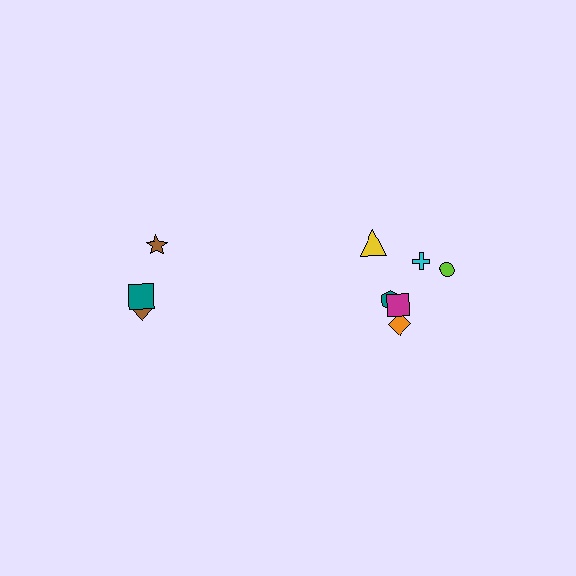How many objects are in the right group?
There are 6 objects.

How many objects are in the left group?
There are 3 objects.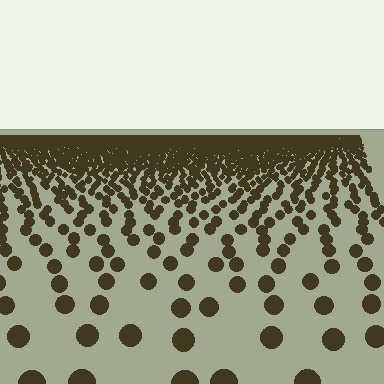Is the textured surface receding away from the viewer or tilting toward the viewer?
The surface is receding away from the viewer. Texture elements get smaller and denser toward the top.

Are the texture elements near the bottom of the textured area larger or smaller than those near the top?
Larger. Near the bottom, elements are closer to the viewer and appear at a bigger on-screen size.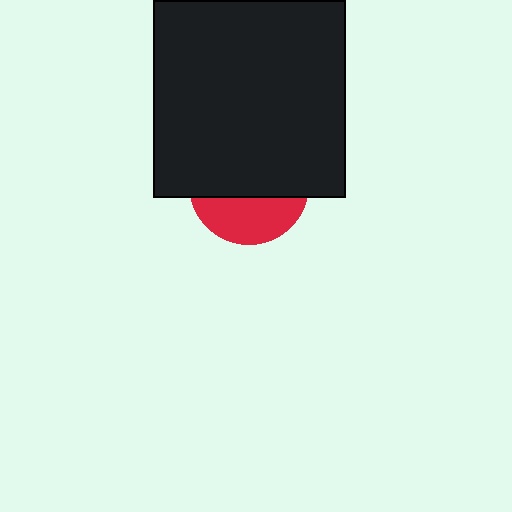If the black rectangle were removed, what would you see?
You would see the complete red circle.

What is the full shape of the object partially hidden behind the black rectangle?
The partially hidden object is a red circle.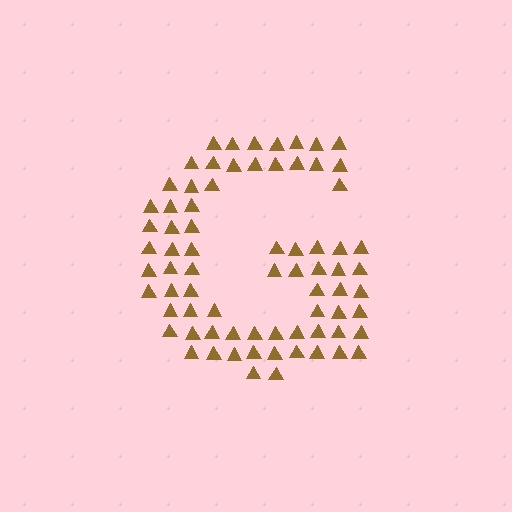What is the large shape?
The large shape is the letter G.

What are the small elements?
The small elements are triangles.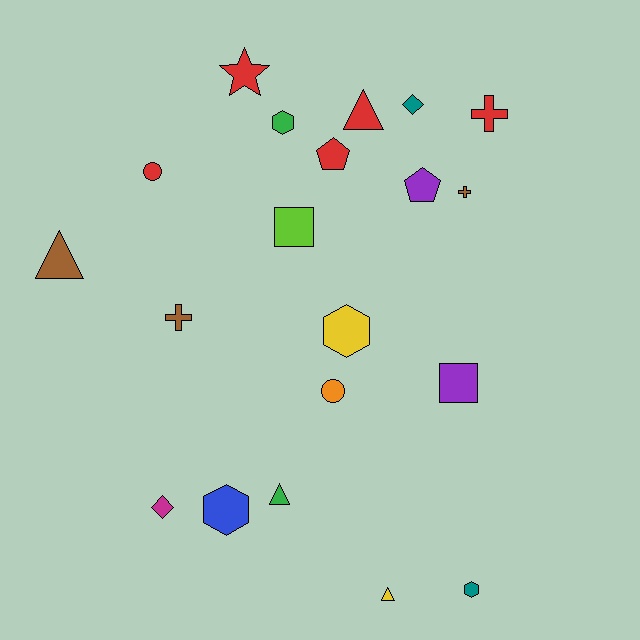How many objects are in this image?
There are 20 objects.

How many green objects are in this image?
There are 2 green objects.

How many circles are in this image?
There are 2 circles.